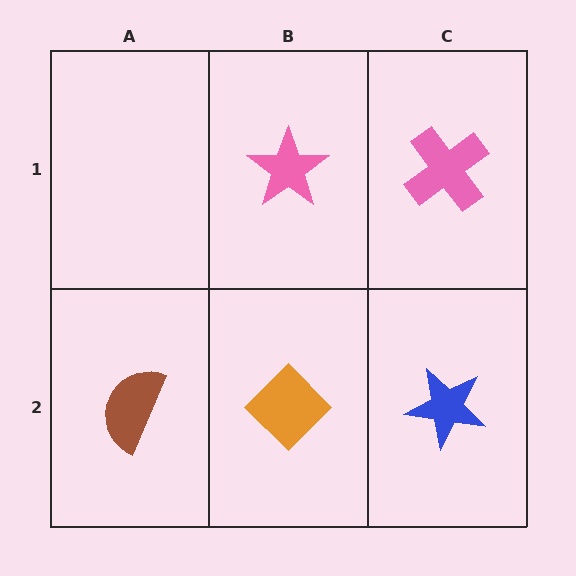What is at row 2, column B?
An orange diamond.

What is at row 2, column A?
A brown semicircle.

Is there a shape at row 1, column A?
No, that cell is empty.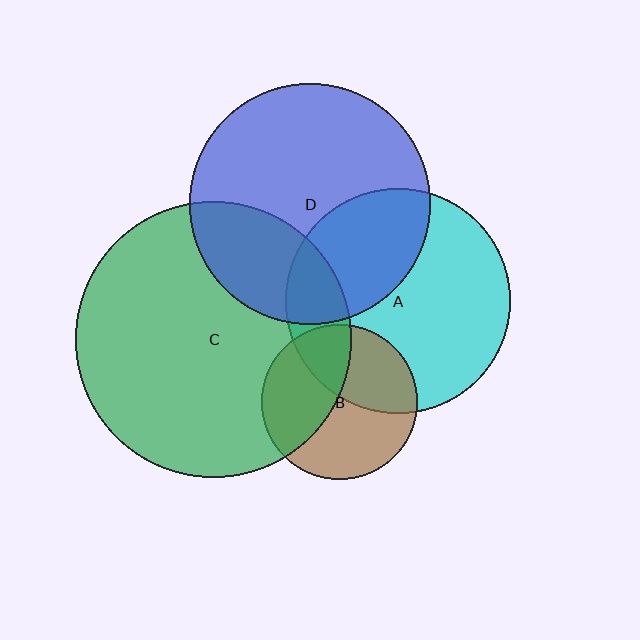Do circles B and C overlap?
Yes.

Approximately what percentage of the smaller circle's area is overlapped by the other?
Approximately 40%.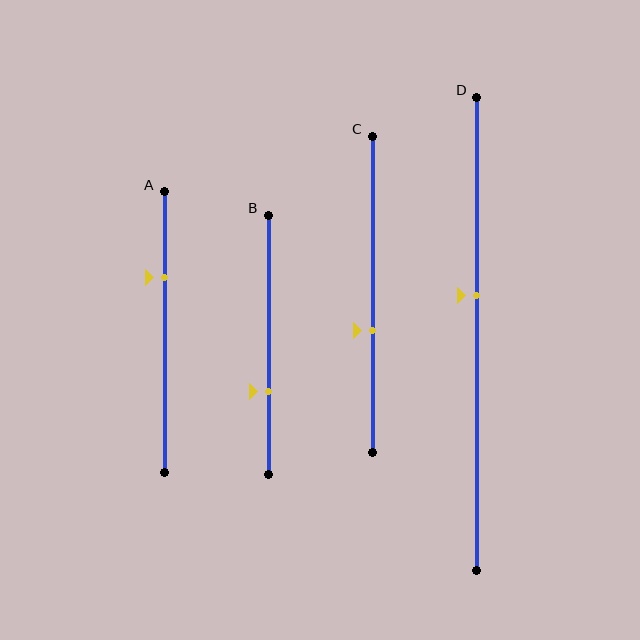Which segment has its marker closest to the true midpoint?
Segment D has its marker closest to the true midpoint.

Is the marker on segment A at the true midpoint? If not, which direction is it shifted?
No, the marker on segment A is shifted upward by about 20% of the segment length.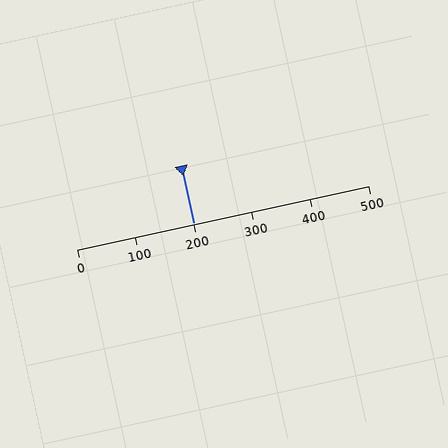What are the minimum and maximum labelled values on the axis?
The axis runs from 0 to 500.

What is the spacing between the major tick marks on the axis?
The major ticks are spaced 100 apart.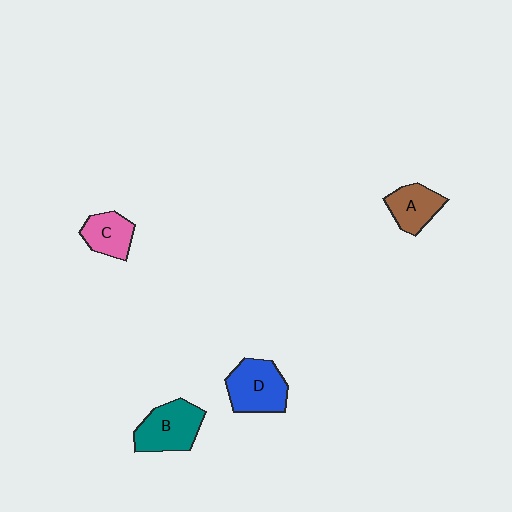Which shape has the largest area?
Shape B (teal).